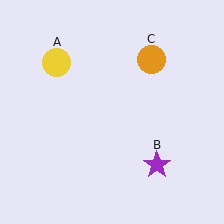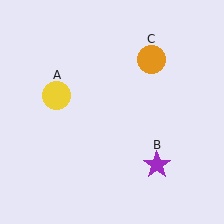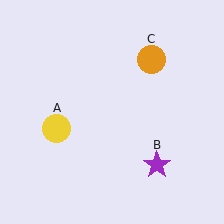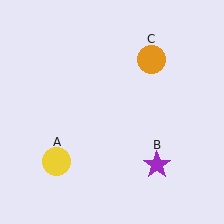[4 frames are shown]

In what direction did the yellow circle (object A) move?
The yellow circle (object A) moved down.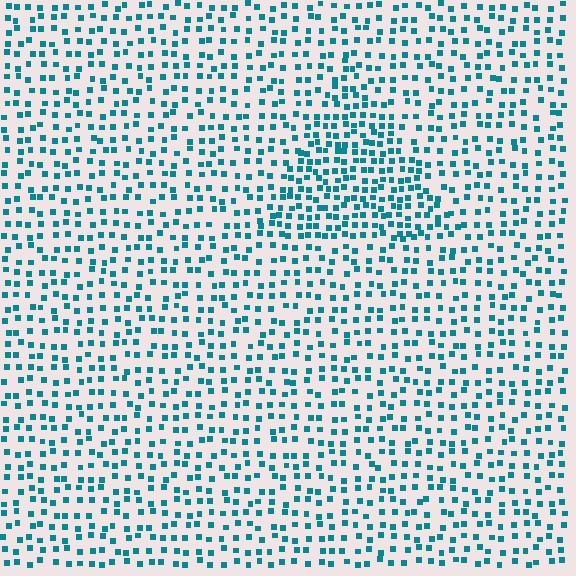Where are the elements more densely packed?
The elements are more densely packed inside the triangle boundary.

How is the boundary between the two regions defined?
The boundary is defined by a change in element density (approximately 1.7x ratio). All elements are the same color, size, and shape.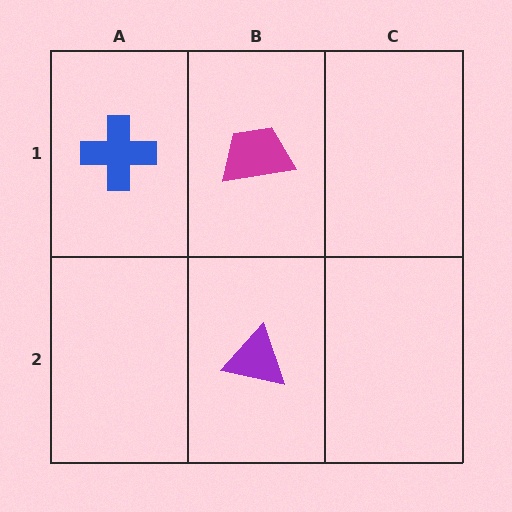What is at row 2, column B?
A purple triangle.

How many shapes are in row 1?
2 shapes.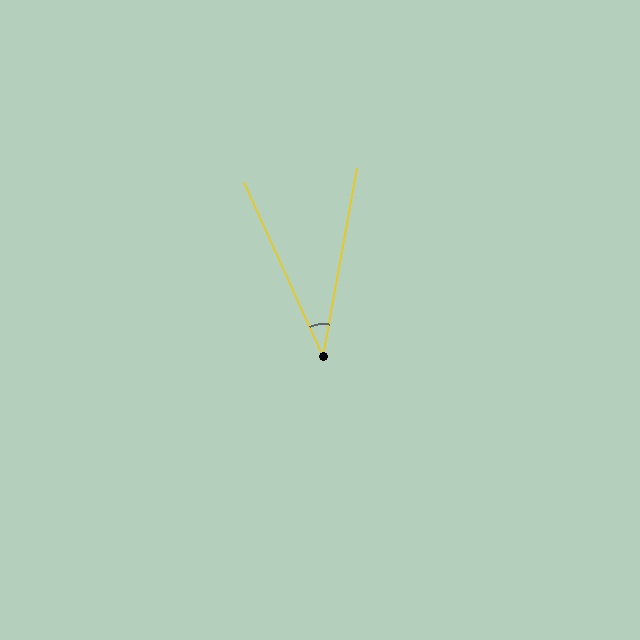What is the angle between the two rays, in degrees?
Approximately 35 degrees.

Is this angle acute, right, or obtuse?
It is acute.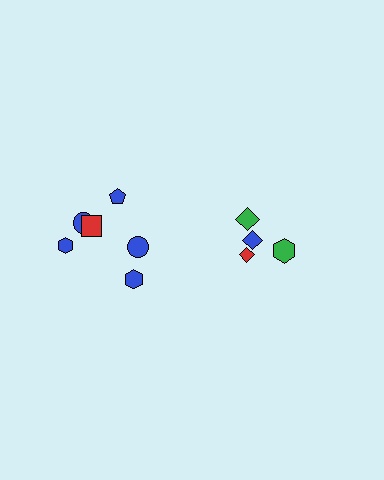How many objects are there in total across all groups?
There are 10 objects.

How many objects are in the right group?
There are 4 objects.